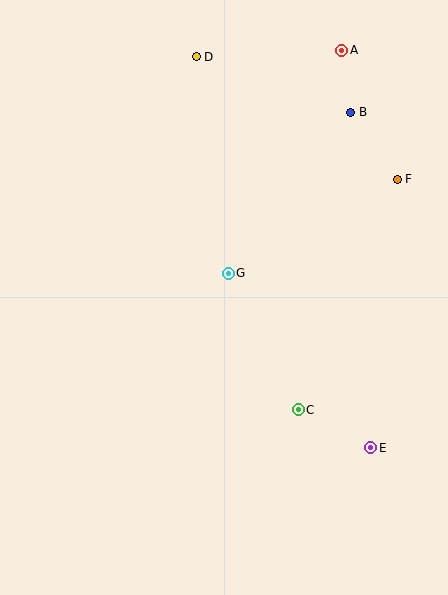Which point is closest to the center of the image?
Point G at (228, 273) is closest to the center.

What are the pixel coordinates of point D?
Point D is at (196, 57).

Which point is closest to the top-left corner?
Point D is closest to the top-left corner.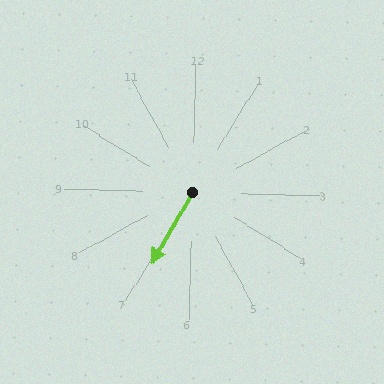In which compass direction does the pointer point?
Southwest.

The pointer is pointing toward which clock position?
Roughly 7 o'clock.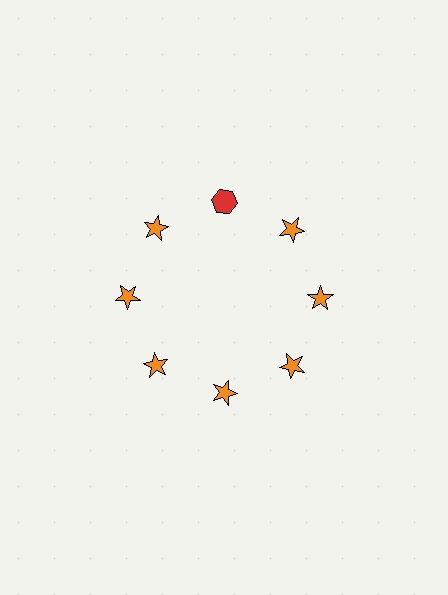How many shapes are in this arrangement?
There are 8 shapes arranged in a ring pattern.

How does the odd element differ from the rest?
It differs in both color (red instead of orange) and shape (hexagon instead of star).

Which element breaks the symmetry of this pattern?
The red hexagon at roughly the 12 o'clock position breaks the symmetry. All other shapes are orange stars.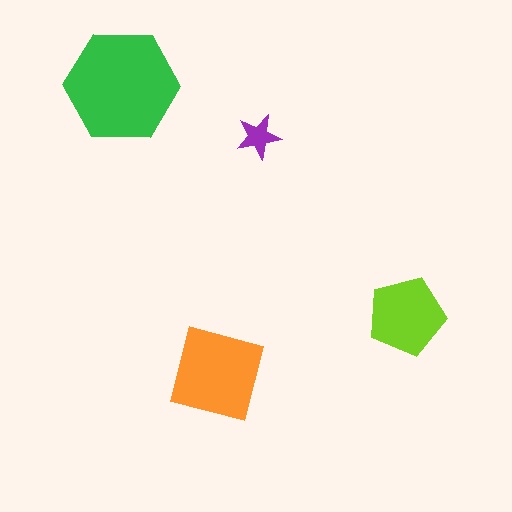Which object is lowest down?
The orange square is bottommost.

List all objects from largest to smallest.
The green hexagon, the orange square, the lime pentagon, the purple star.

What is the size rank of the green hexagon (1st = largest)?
1st.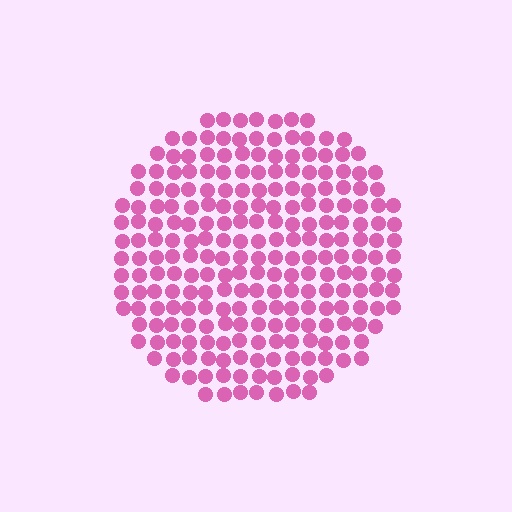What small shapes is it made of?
It is made of small circles.